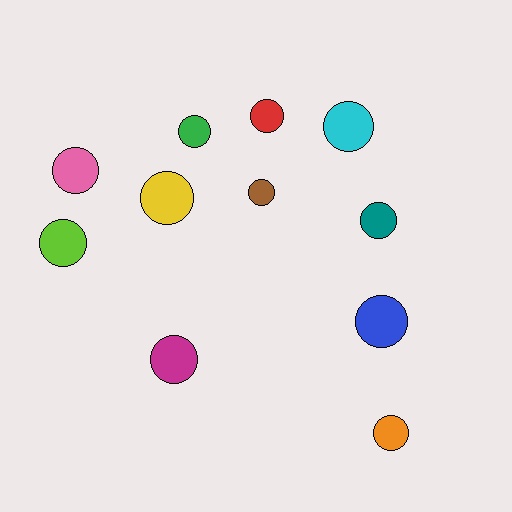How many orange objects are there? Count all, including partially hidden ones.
There is 1 orange object.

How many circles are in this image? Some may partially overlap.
There are 11 circles.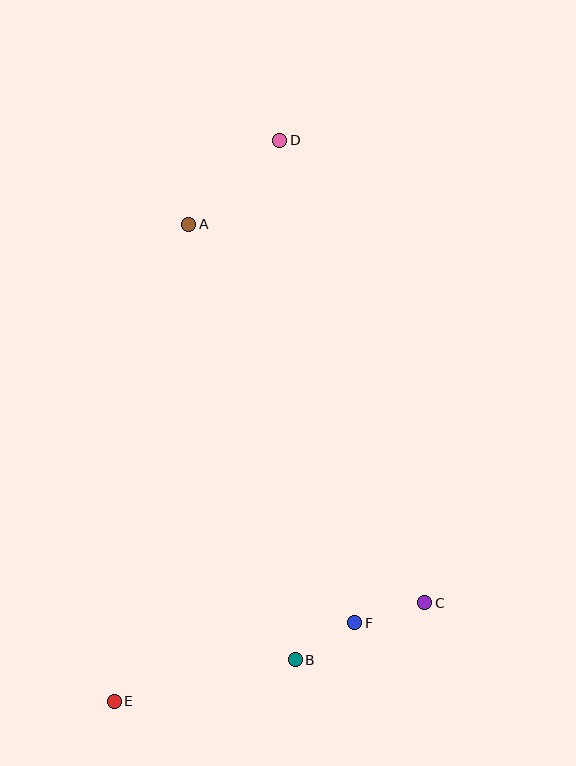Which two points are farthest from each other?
Points D and E are farthest from each other.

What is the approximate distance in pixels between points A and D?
The distance between A and D is approximately 124 pixels.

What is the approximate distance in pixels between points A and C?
The distance between A and C is approximately 446 pixels.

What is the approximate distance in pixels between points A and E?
The distance between A and E is approximately 483 pixels.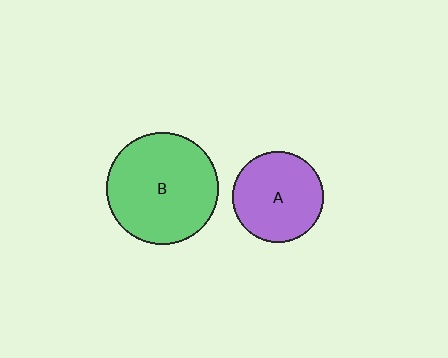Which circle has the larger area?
Circle B (green).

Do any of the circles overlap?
No, none of the circles overlap.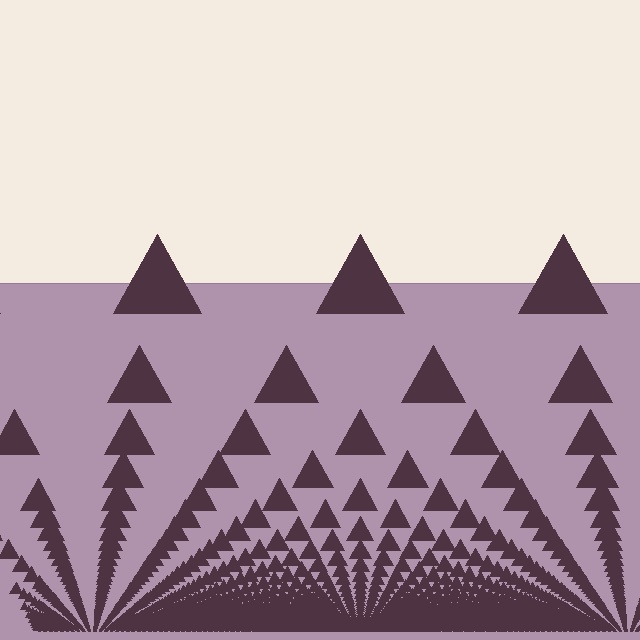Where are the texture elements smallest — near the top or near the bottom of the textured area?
Near the bottom.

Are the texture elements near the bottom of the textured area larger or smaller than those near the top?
Smaller. The gradient is inverted — elements near the bottom are smaller and denser.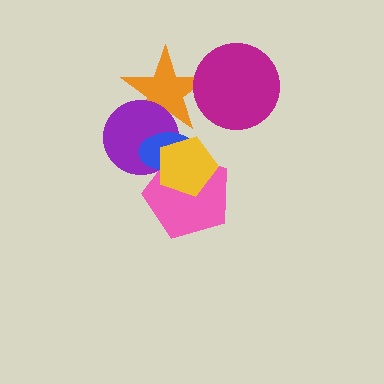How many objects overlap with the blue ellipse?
4 objects overlap with the blue ellipse.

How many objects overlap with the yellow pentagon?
3 objects overlap with the yellow pentagon.